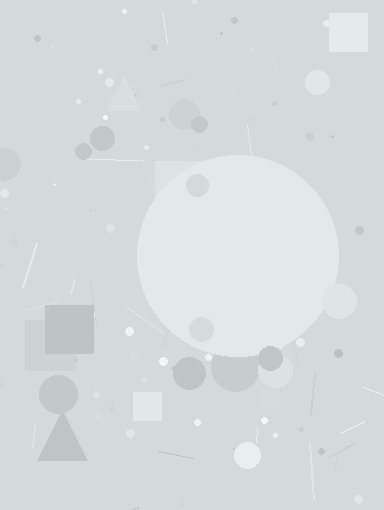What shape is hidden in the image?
A circle is hidden in the image.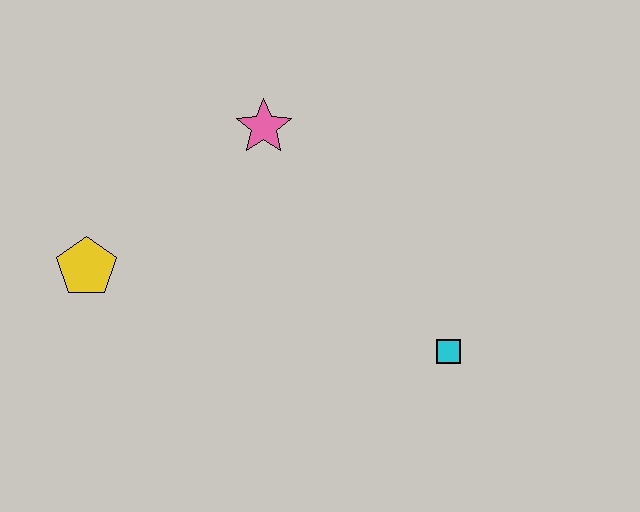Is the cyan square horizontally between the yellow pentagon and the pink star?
No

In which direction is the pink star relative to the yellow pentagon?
The pink star is to the right of the yellow pentagon.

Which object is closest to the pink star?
The yellow pentagon is closest to the pink star.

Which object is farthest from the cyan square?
The yellow pentagon is farthest from the cyan square.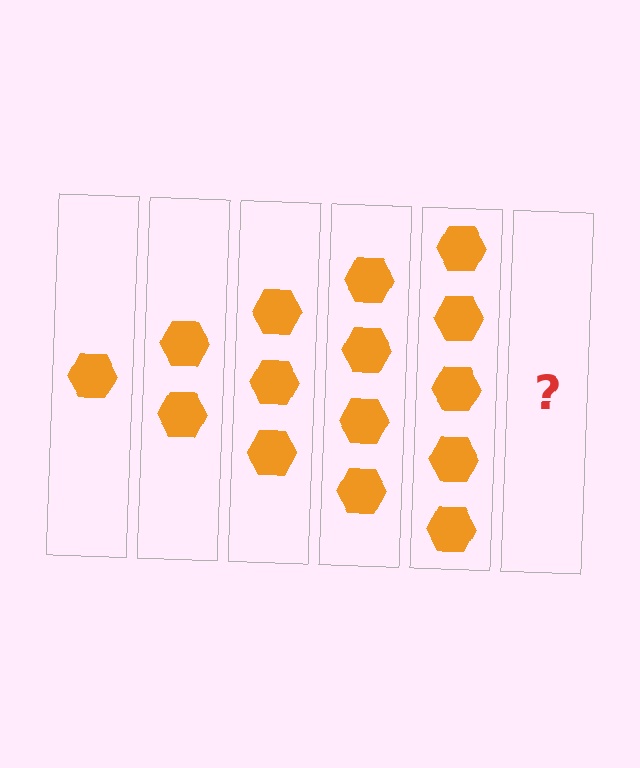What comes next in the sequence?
The next element should be 6 hexagons.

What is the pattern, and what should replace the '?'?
The pattern is that each step adds one more hexagon. The '?' should be 6 hexagons.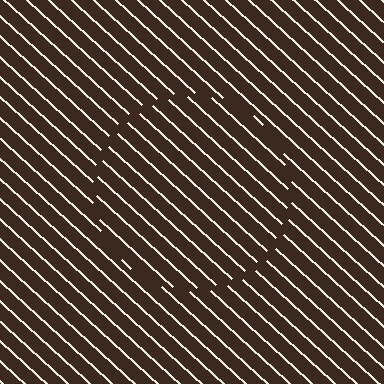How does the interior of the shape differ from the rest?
The interior of the shape contains the same grating, shifted by half a period — the contour is defined by the phase discontinuity where line-ends from the inner and outer gratings abut.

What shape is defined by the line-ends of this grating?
An illusory circle. The interior of the shape contains the same grating, shifted by half a period — the contour is defined by the phase discontinuity where line-ends from the inner and outer gratings abut.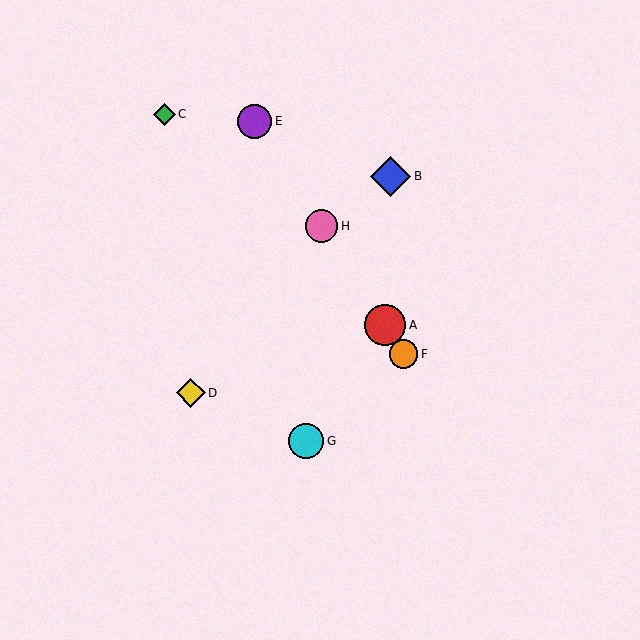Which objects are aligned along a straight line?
Objects A, E, F, H are aligned along a straight line.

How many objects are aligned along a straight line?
4 objects (A, E, F, H) are aligned along a straight line.